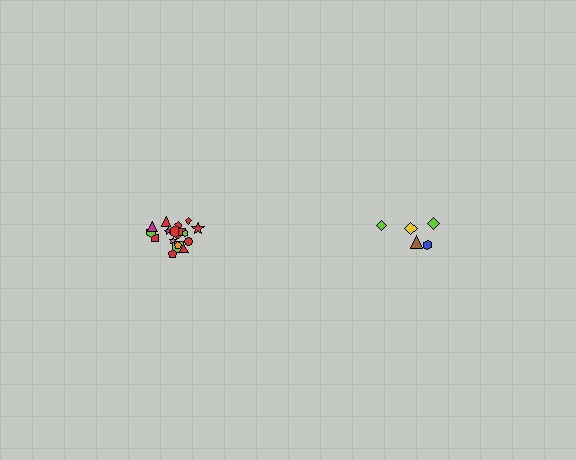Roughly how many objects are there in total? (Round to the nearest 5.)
Roughly 25 objects in total.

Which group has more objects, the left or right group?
The left group.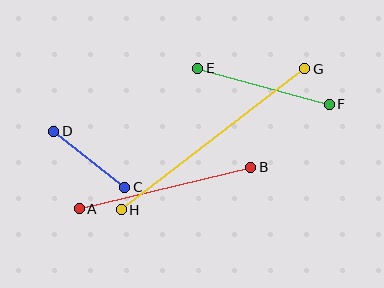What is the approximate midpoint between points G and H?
The midpoint is at approximately (213, 139) pixels.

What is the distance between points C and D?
The distance is approximately 91 pixels.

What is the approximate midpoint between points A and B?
The midpoint is at approximately (165, 188) pixels.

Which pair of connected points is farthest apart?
Points G and H are farthest apart.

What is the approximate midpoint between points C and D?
The midpoint is at approximately (89, 159) pixels.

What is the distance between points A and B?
The distance is approximately 177 pixels.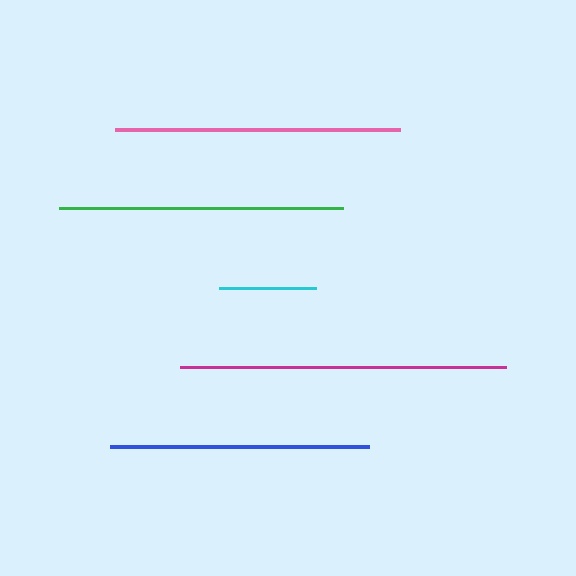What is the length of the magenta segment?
The magenta segment is approximately 327 pixels long.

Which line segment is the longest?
The magenta line is the longest at approximately 327 pixels.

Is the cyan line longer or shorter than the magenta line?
The magenta line is longer than the cyan line.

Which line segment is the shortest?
The cyan line is the shortest at approximately 97 pixels.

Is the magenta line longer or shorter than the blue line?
The magenta line is longer than the blue line.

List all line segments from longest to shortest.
From longest to shortest: magenta, pink, green, blue, cyan.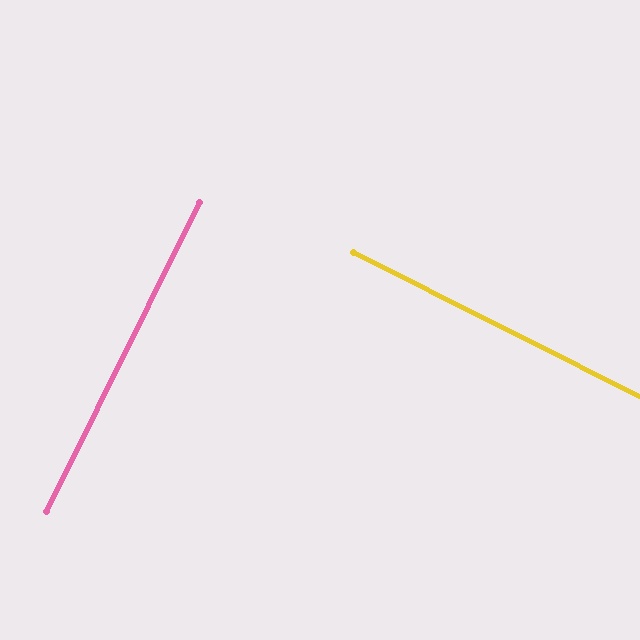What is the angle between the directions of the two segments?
Approximately 89 degrees.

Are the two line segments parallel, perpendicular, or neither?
Perpendicular — they meet at approximately 89°.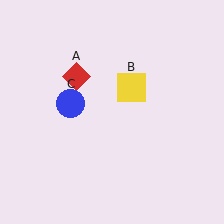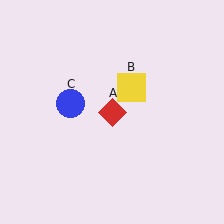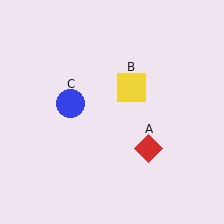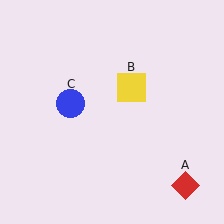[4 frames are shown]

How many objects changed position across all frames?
1 object changed position: red diamond (object A).